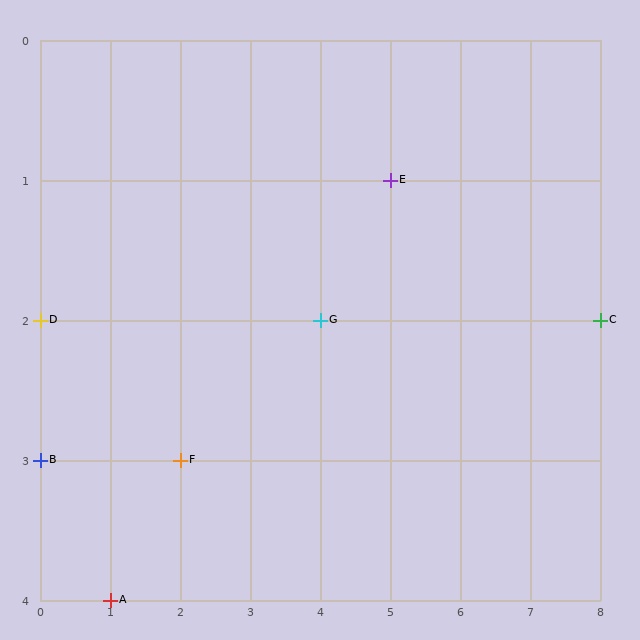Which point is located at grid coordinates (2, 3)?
Point F is at (2, 3).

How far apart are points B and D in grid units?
Points B and D are 1 row apart.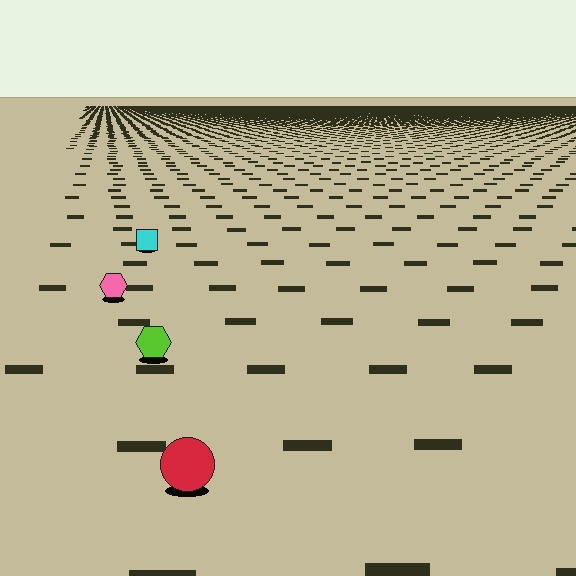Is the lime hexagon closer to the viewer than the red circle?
No. The red circle is closer — you can tell from the texture gradient: the ground texture is coarser near it.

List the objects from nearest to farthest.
From nearest to farthest: the red circle, the lime hexagon, the pink hexagon, the cyan square.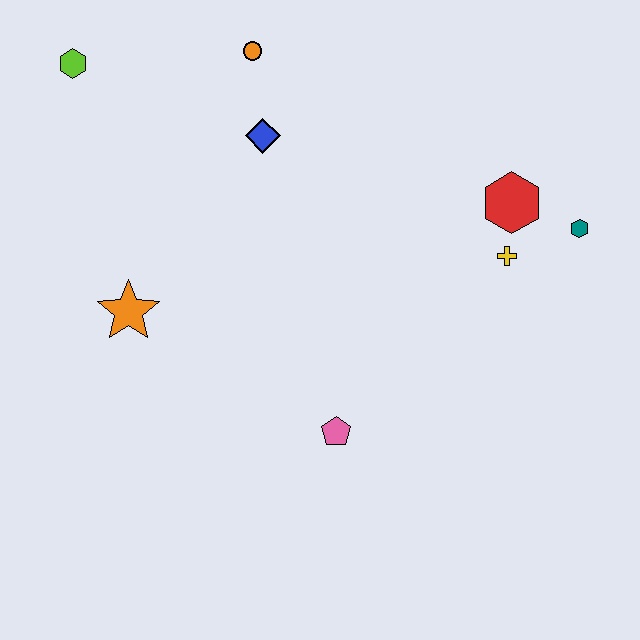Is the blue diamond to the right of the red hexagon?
No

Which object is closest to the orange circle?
The blue diamond is closest to the orange circle.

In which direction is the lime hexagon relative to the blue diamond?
The lime hexagon is to the left of the blue diamond.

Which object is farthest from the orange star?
The teal hexagon is farthest from the orange star.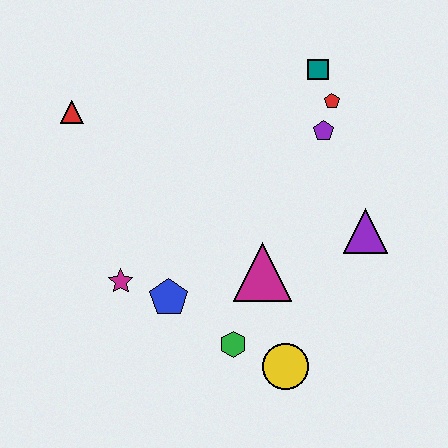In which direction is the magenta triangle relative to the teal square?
The magenta triangle is below the teal square.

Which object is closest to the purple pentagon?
The red pentagon is closest to the purple pentagon.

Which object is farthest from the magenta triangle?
The red triangle is farthest from the magenta triangle.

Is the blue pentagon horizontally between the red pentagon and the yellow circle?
No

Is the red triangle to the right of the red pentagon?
No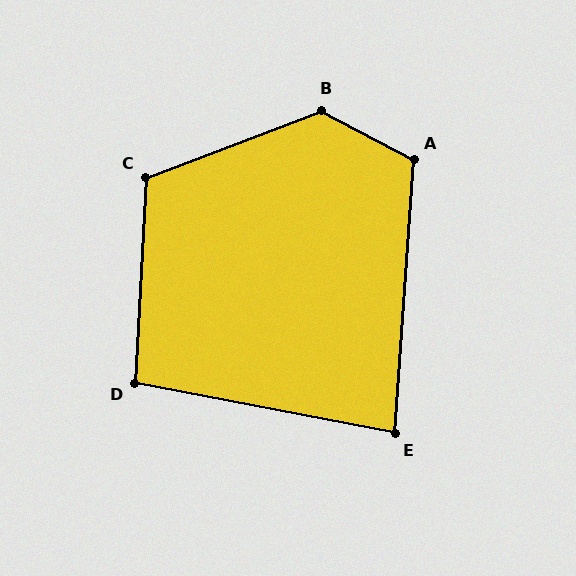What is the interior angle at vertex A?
Approximately 114 degrees (obtuse).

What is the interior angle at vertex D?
Approximately 98 degrees (obtuse).